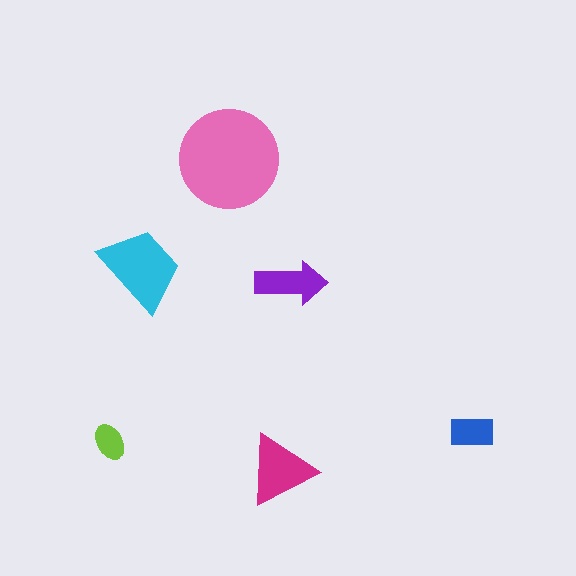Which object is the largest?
The pink circle.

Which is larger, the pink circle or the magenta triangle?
The pink circle.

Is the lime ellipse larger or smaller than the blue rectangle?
Smaller.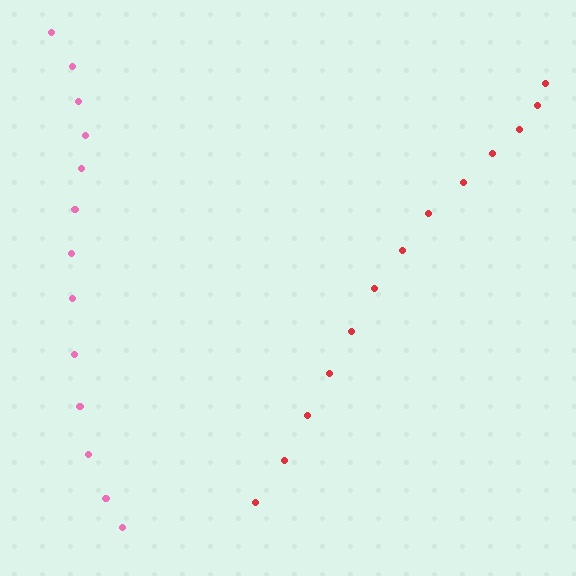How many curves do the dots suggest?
There are 2 distinct paths.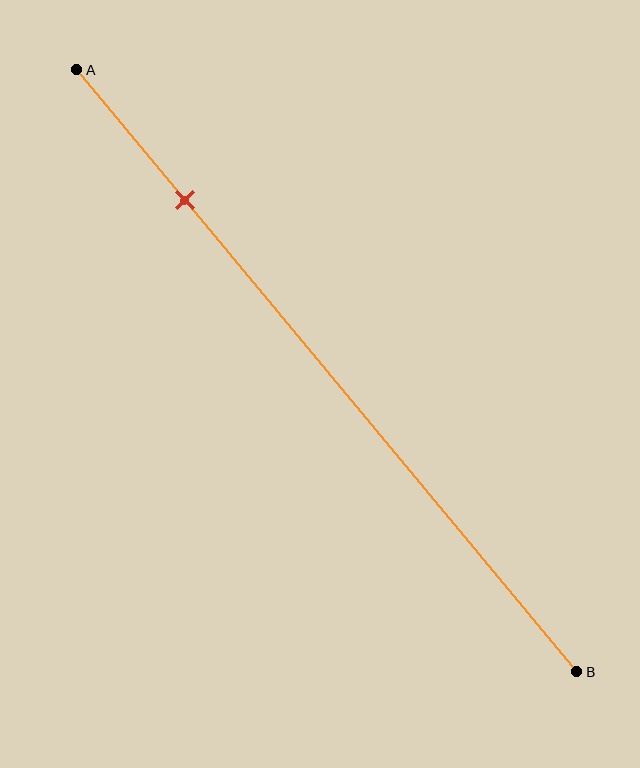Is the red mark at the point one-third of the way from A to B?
No, the mark is at about 20% from A, not at the 33% one-third point.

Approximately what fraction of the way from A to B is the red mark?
The red mark is approximately 20% of the way from A to B.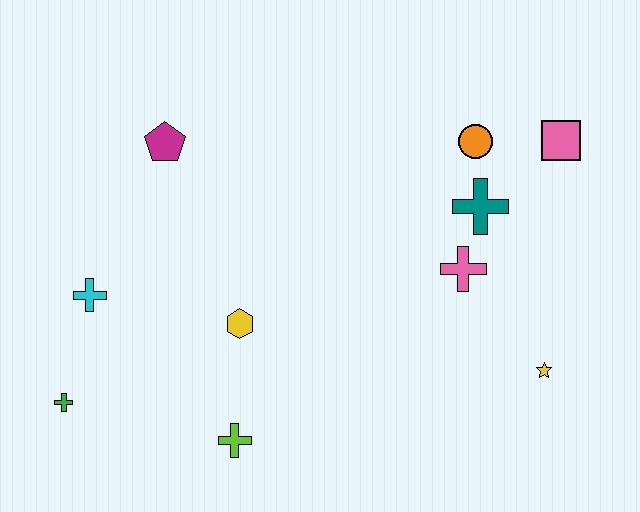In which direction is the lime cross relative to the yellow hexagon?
The lime cross is below the yellow hexagon.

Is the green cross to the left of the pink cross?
Yes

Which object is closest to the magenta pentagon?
The cyan cross is closest to the magenta pentagon.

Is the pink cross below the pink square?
Yes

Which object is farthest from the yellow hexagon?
The pink square is farthest from the yellow hexagon.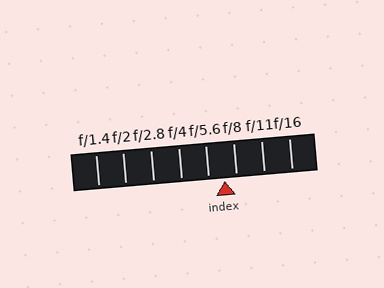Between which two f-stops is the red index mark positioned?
The index mark is between f/5.6 and f/8.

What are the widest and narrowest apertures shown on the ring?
The widest aperture shown is f/1.4 and the narrowest is f/16.